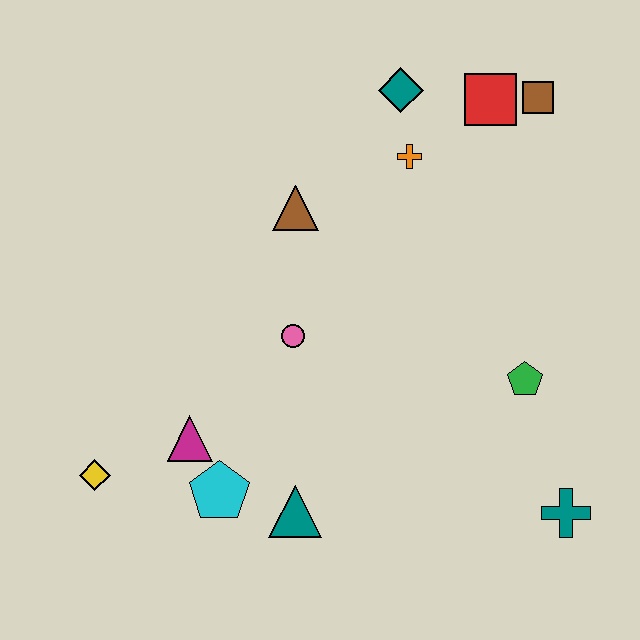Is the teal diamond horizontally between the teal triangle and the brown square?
Yes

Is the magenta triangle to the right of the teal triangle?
No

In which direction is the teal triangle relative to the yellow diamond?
The teal triangle is to the right of the yellow diamond.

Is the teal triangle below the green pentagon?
Yes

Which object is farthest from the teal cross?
The yellow diamond is farthest from the teal cross.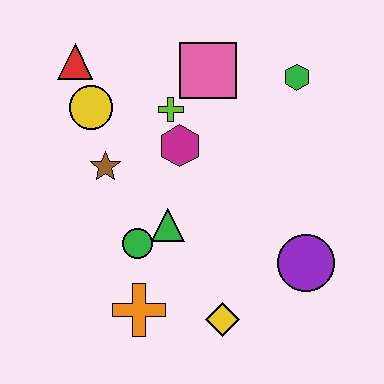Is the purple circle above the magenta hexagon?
No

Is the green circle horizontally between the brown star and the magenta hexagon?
Yes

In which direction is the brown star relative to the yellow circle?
The brown star is below the yellow circle.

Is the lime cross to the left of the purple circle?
Yes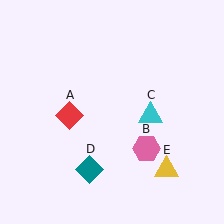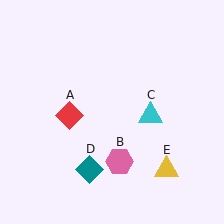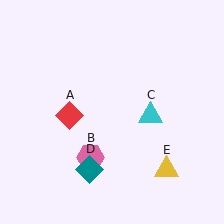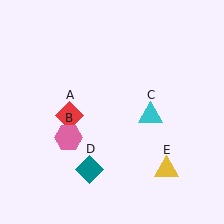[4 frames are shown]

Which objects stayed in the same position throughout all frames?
Red diamond (object A) and cyan triangle (object C) and teal diamond (object D) and yellow triangle (object E) remained stationary.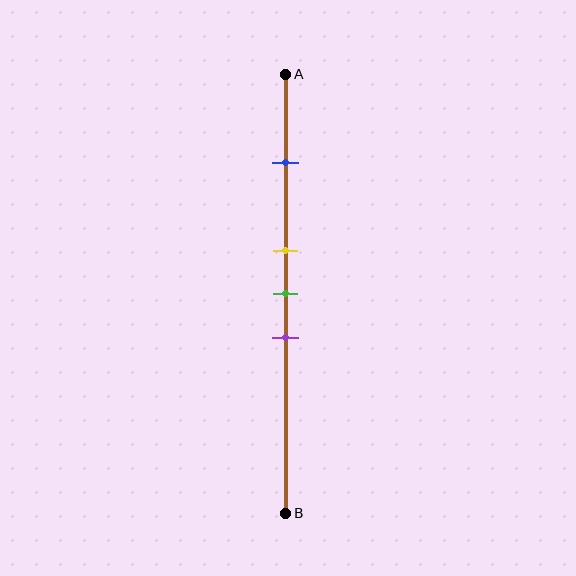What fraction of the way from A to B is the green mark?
The green mark is approximately 50% (0.5) of the way from A to B.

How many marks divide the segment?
There are 4 marks dividing the segment.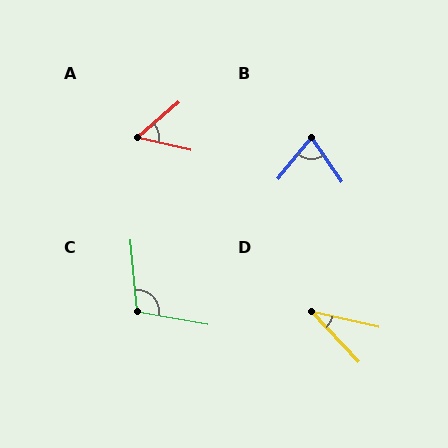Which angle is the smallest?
D, at approximately 34 degrees.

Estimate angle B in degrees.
Approximately 73 degrees.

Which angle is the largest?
C, at approximately 105 degrees.